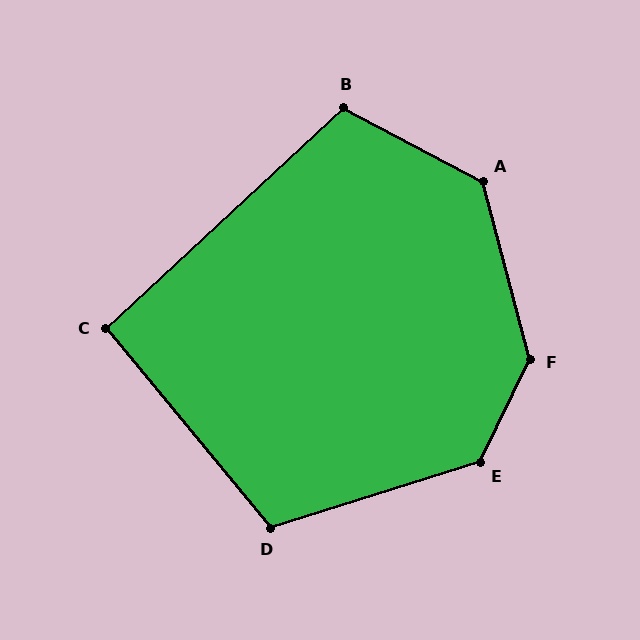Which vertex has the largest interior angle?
F, at approximately 139 degrees.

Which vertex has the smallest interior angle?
C, at approximately 93 degrees.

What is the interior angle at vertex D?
Approximately 112 degrees (obtuse).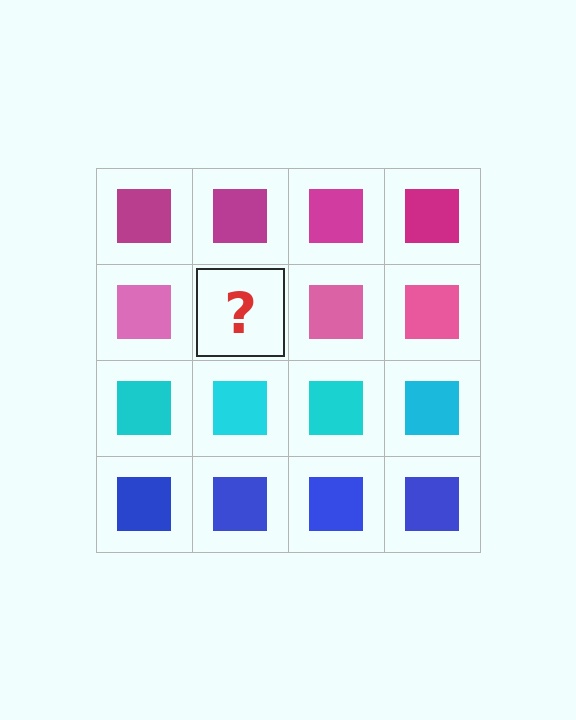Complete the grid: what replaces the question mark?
The question mark should be replaced with a pink square.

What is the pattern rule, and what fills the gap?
The rule is that each row has a consistent color. The gap should be filled with a pink square.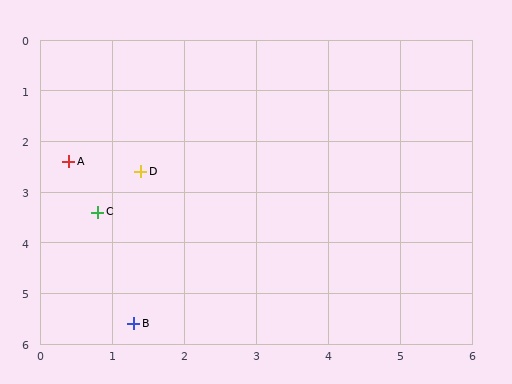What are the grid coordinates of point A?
Point A is at approximately (0.4, 2.4).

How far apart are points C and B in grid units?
Points C and B are about 2.3 grid units apart.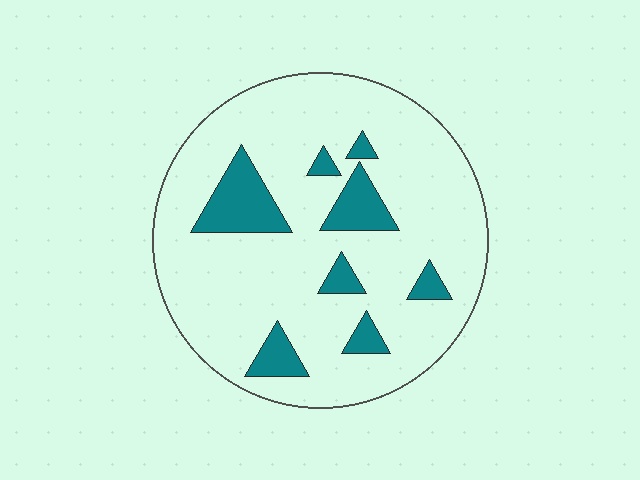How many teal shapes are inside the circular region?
8.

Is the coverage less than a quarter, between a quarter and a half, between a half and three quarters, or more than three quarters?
Less than a quarter.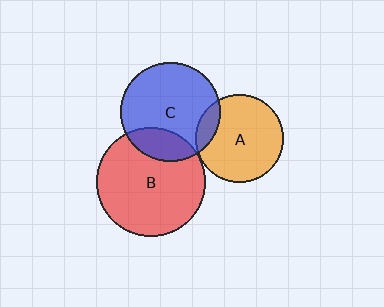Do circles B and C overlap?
Yes.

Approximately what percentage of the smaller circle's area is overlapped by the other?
Approximately 20%.